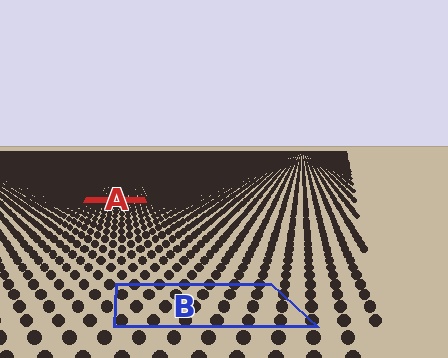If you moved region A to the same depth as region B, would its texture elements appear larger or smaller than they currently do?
They would appear larger. At a closer depth, the same texture elements are projected at a bigger on-screen size.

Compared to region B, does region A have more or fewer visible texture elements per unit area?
Region A has more texture elements per unit area — they are packed more densely because it is farther away.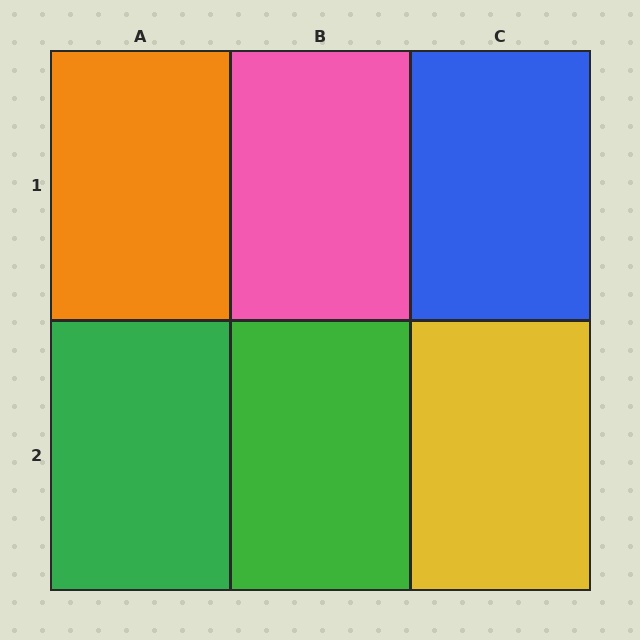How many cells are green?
2 cells are green.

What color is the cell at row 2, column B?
Green.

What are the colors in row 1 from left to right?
Orange, pink, blue.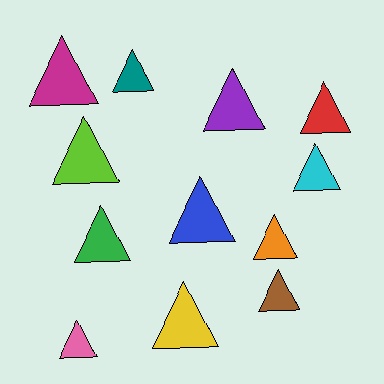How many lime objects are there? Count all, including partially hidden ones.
There is 1 lime object.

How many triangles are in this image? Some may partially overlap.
There are 12 triangles.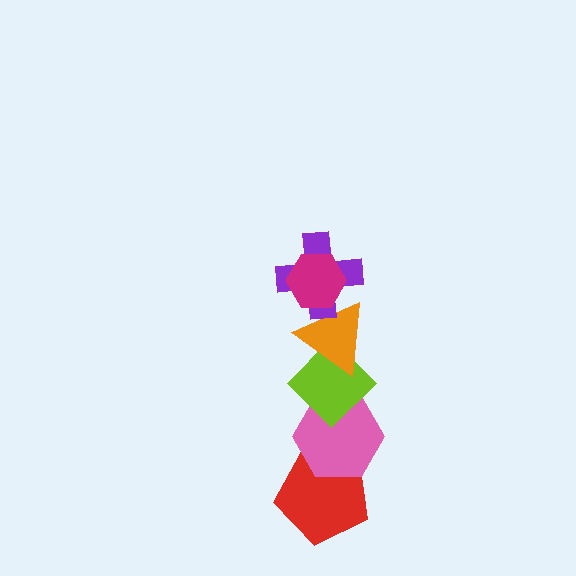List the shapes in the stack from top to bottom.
From top to bottom: the magenta hexagon, the purple cross, the orange triangle, the lime diamond, the pink hexagon, the red pentagon.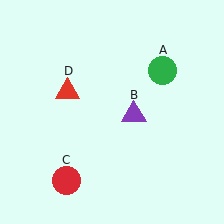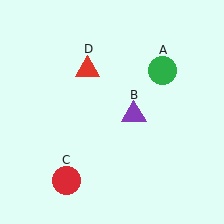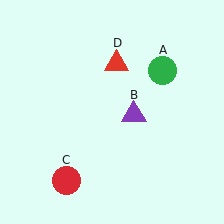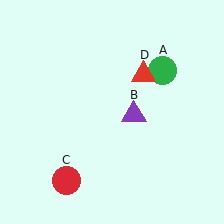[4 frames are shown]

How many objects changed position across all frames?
1 object changed position: red triangle (object D).